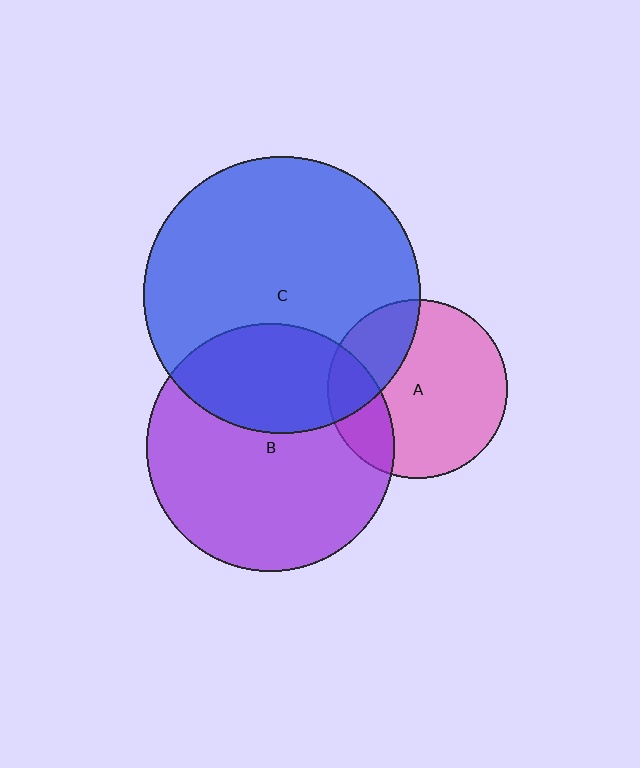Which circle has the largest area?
Circle C (blue).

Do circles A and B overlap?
Yes.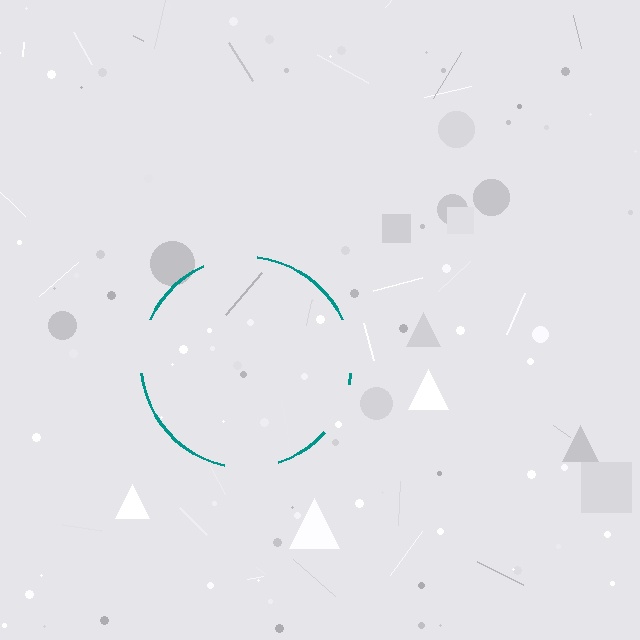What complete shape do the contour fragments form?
The contour fragments form a circle.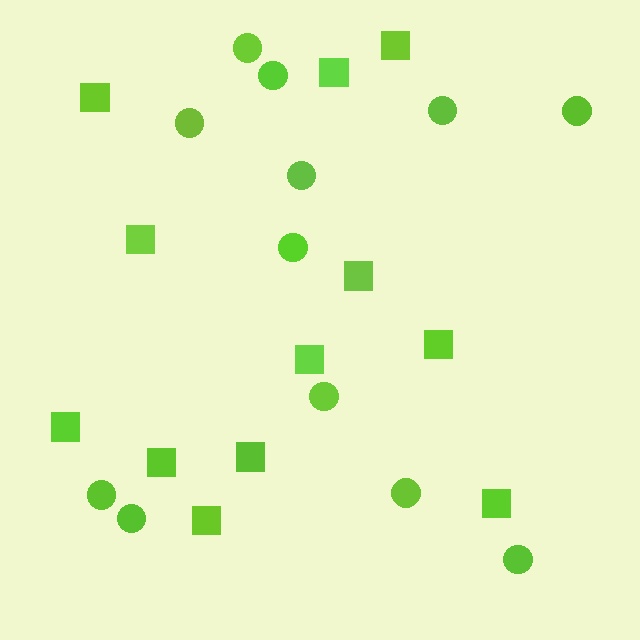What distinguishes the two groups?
There are 2 groups: one group of squares (12) and one group of circles (12).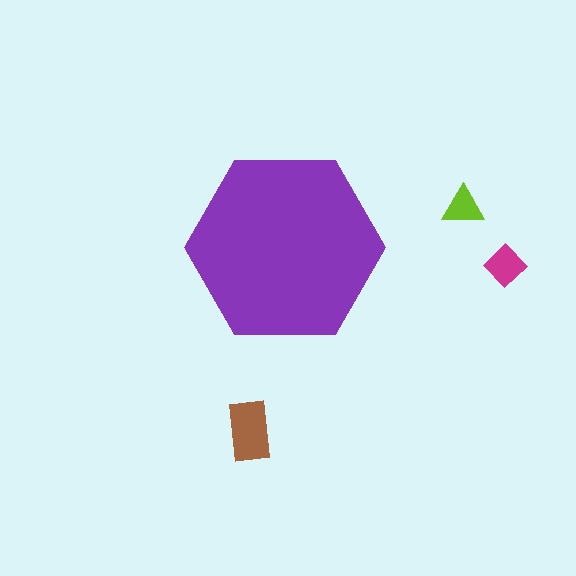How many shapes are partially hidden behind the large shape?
0 shapes are partially hidden.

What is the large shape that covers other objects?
A purple hexagon.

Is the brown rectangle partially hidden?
No, the brown rectangle is fully visible.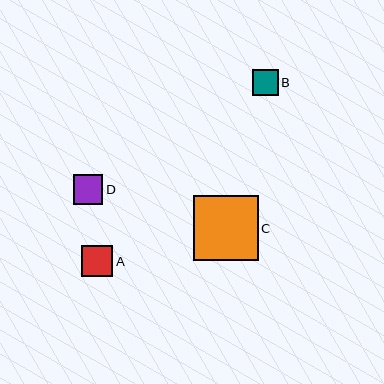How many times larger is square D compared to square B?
Square D is approximately 1.1 times the size of square B.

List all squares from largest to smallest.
From largest to smallest: C, A, D, B.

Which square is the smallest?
Square B is the smallest with a size of approximately 26 pixels.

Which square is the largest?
Square C is the largest with a size of approximately 65 pixels.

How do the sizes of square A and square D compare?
Square A and square D are approximately the same size.